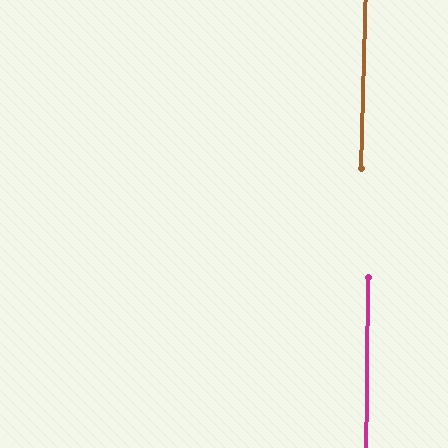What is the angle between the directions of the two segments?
Approximately 1 degree.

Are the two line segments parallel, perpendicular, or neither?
Parallel — their directions differ by only 0.8°.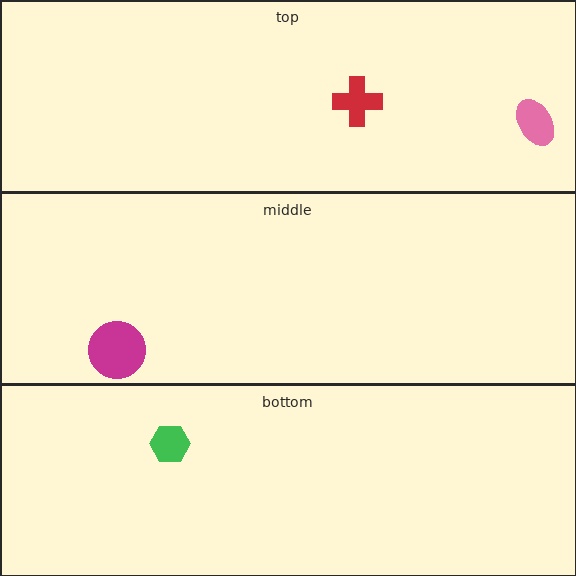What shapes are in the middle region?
The magenta circle.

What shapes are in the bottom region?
The green hexagon.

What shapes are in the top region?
The pink ellipse, the red cross.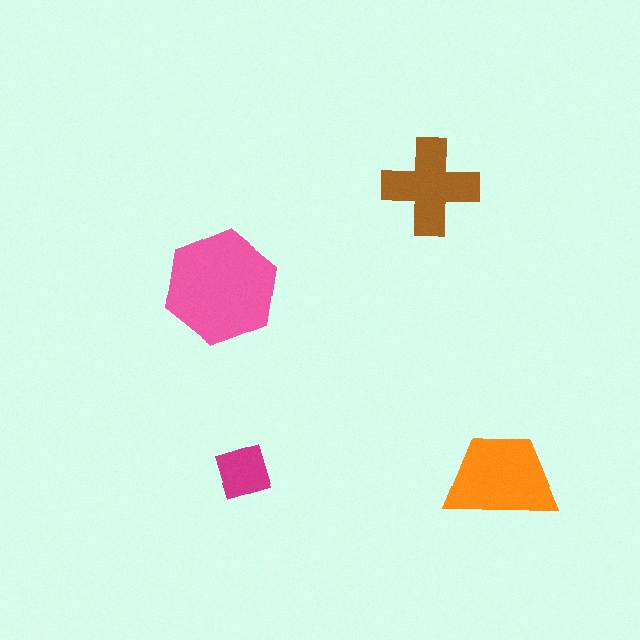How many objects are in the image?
There are 4 objects in the image.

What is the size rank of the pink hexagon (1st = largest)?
1st.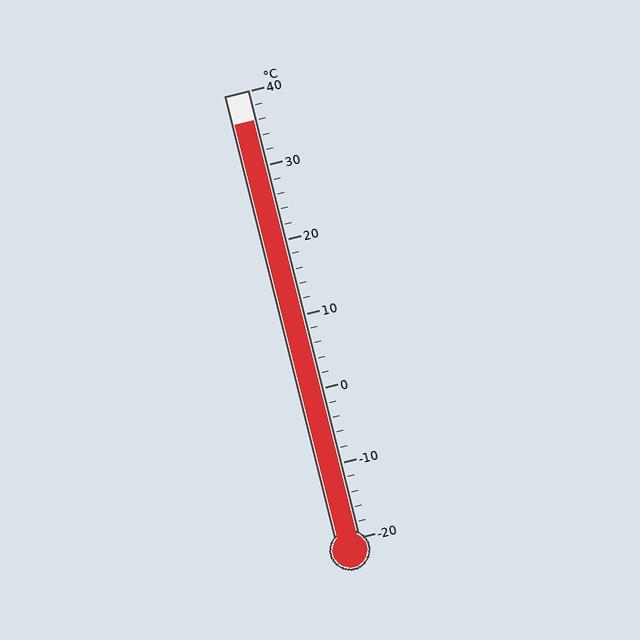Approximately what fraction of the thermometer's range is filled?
The thermometer is filled to approximately 95% of its range.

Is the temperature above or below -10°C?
The temperature is above -10°C.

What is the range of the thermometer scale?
The thermometer scale ranges from -20°C to 40°C.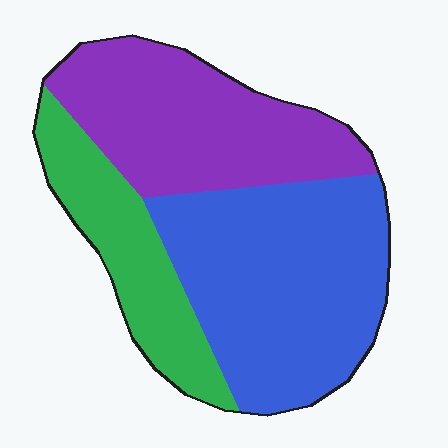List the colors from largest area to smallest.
From largest to smallest: blue, purple, green.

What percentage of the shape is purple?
Purple takes up between a quarter and a half of the shape.